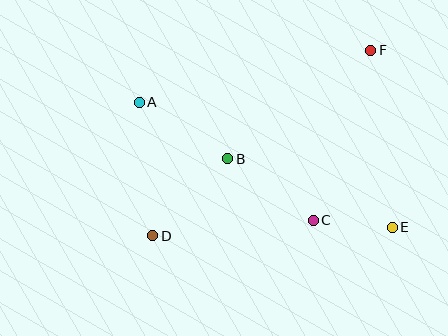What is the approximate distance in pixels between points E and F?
The distance between E and F is approximately 178 pixels.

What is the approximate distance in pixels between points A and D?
The distance between A and D is approximately 134 pixels.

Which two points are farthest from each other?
Points D and F are farthest from each other.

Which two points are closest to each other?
Points C and E are closest to each other.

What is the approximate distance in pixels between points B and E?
The distance between B and E is approximately 178 pixels.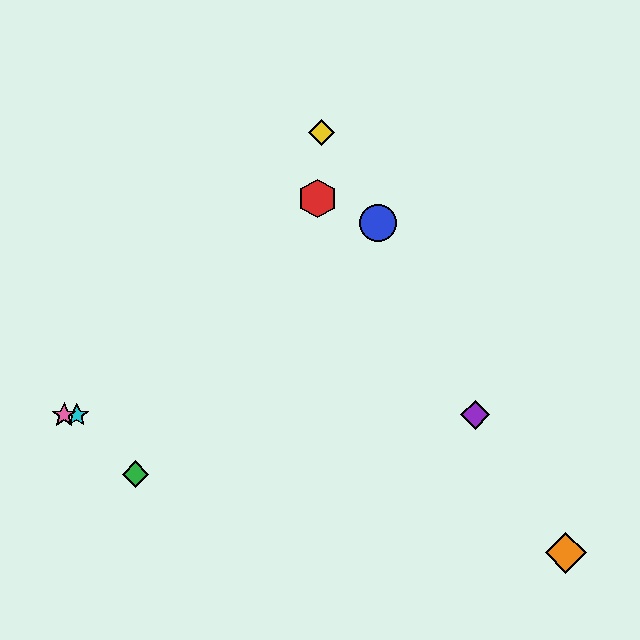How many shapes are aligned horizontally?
3 shapes (the purple diamond, the cyan star, the pink star) are aligned horizontally.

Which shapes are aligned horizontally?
The purple diamond, the cyan star, the pink star are aligned horizontally.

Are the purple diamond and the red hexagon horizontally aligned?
No, the purple diamond is at y≈415 and the red hexagon is at y≈199.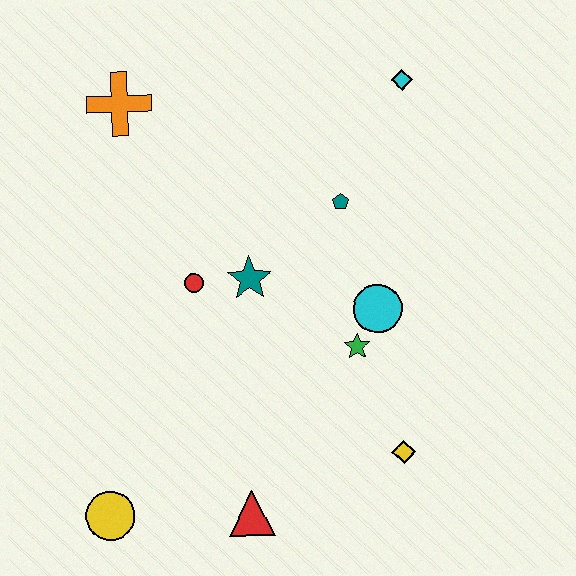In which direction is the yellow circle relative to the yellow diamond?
The yellow circle is to the left of the yellow diamond.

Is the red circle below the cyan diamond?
Yes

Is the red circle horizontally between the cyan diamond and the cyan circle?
No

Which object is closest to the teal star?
The red circle is closest to the teal star.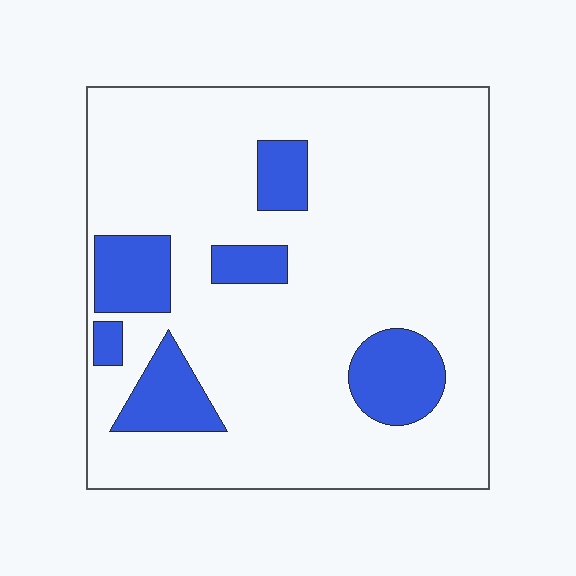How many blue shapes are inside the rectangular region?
6.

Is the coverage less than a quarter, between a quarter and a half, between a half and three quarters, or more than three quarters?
Less than a quarter.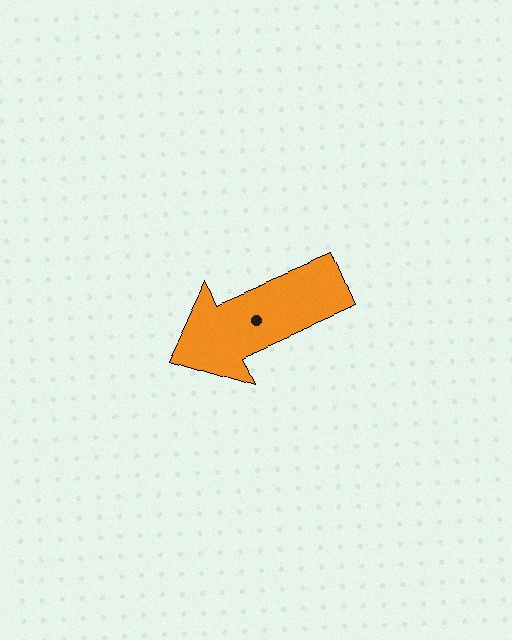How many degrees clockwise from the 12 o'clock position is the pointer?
Approximately 247 degrees.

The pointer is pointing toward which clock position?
Roughly 8 o'clock.